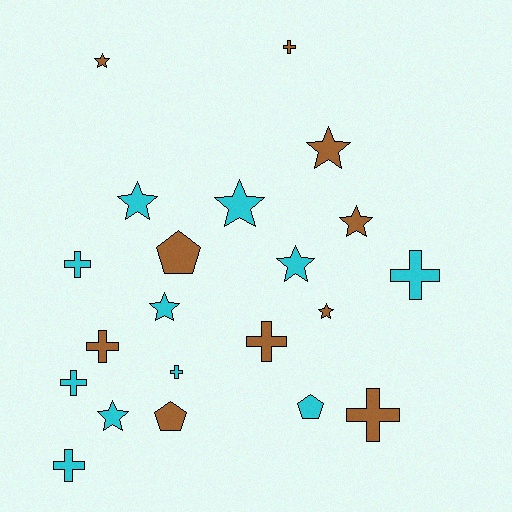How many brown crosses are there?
There are 4 brown crosses.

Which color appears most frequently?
Cyan, with 11 objects.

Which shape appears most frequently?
Star, with 9 objects.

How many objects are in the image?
There are 21 objects.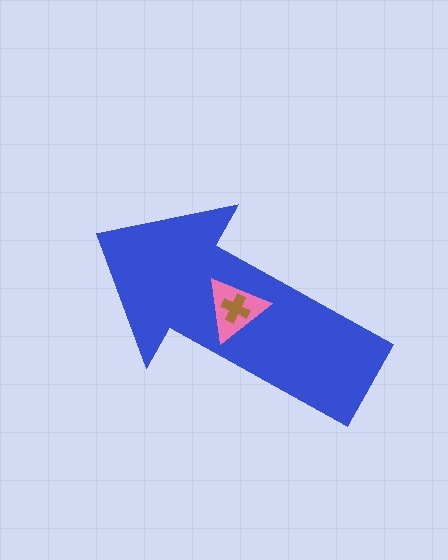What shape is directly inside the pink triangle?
The brown cross.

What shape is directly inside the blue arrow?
The pink triangle.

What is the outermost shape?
The blue arrow.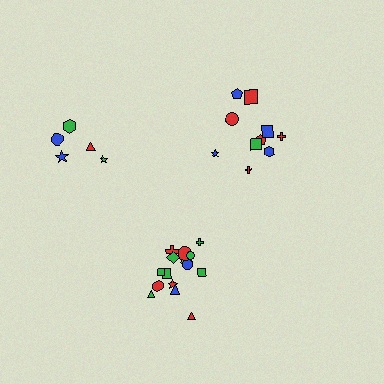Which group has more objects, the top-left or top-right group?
The top-right group.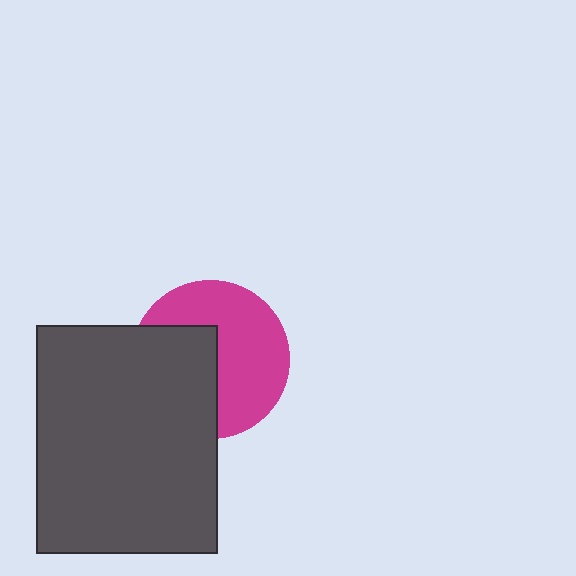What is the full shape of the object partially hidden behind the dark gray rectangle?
The partially hidden object is a magenta circle.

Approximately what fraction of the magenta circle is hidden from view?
Roughly 42% of the magenta circle is hidden behind the dark gray rectangle.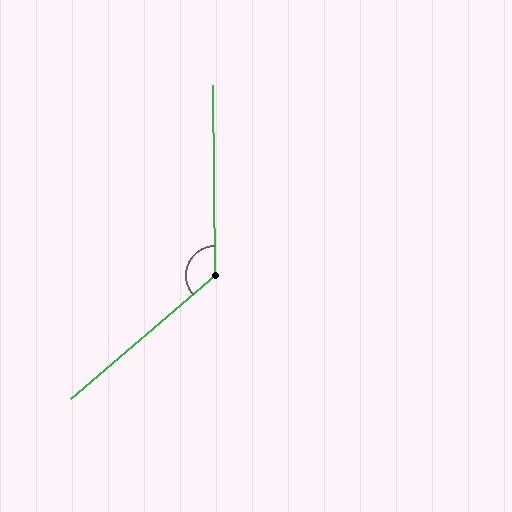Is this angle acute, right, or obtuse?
It is obtuse.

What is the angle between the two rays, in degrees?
Approximately 130 degrees.